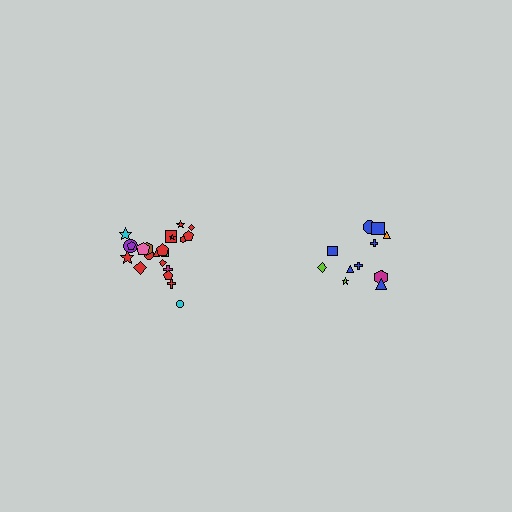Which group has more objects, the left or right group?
The left group.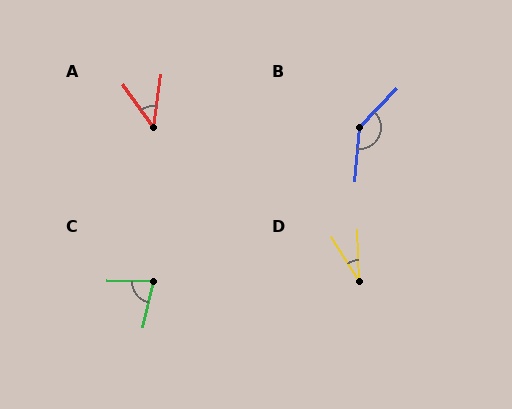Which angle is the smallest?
D, at approximately 31 degrees.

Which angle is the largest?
B, at approximately 141 degrees.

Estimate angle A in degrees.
Approximately 43 degrees.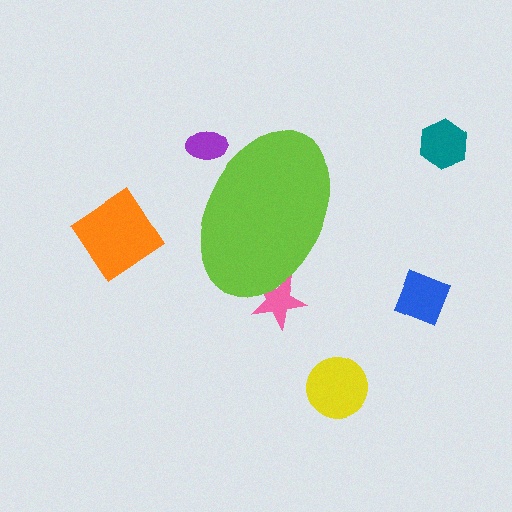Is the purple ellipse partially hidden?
Yes, the purple ellipse is partially hidden behind the lime ellipse.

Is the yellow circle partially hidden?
No, the yellow circle is fully visible.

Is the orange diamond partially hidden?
No, the orange diamond is fully visible.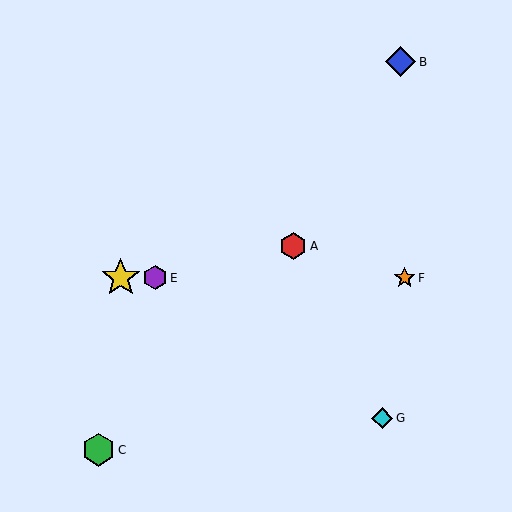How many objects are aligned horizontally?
3 objects (D, E, F) are aligned horizontally.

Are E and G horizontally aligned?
No, E is at y≈278 and G is at y≈418.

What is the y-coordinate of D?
Object D is at y≈278.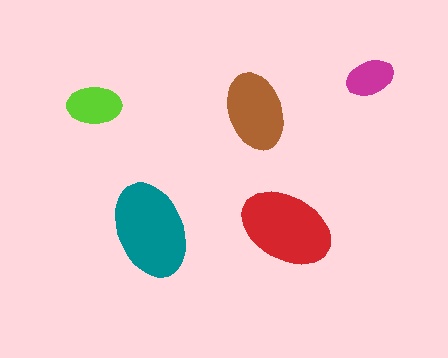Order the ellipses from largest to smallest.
the teal one, the red one, the brown one, the lime one, the magenta one.